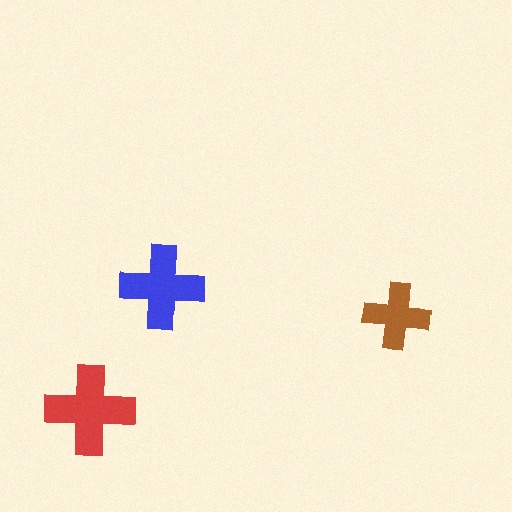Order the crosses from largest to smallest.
the red one, the blue one, the brown one.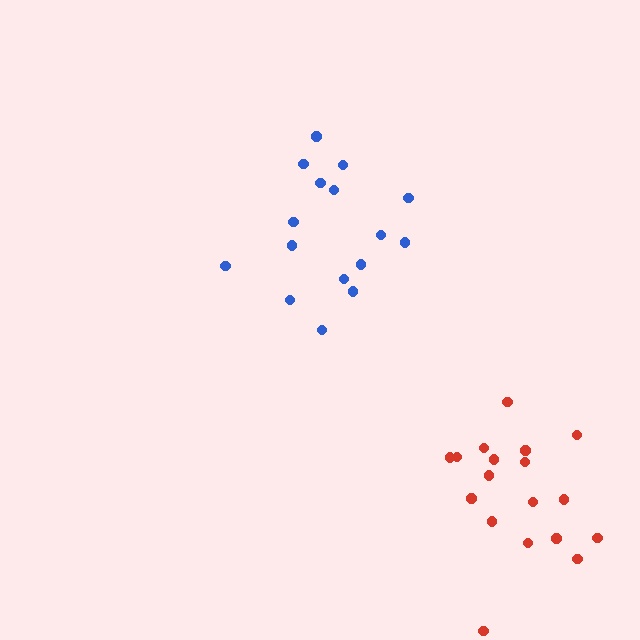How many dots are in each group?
Group 1: 16 dots, Group 2: 18 dots (34 total).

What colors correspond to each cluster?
The clusters are colored: blue, red.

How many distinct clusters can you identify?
There are 2 distinct clusters.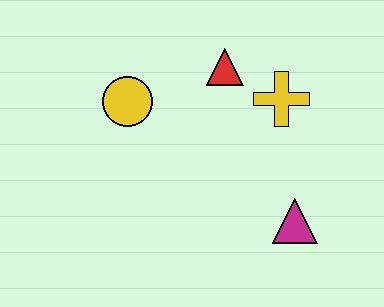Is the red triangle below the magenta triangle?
No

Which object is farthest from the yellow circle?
The magenta triangle is farthest from the yellow circle.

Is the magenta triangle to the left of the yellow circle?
No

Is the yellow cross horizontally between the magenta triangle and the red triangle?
Yes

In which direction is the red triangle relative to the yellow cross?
The red triangle is to the left of the yellow cross.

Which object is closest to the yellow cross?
The red triangle is closest to the yellow cross.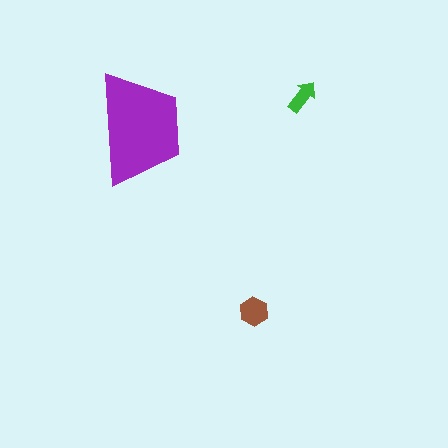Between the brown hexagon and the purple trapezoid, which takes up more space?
The purple trapezoid.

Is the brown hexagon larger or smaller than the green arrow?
Larger.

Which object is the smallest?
The green arrow.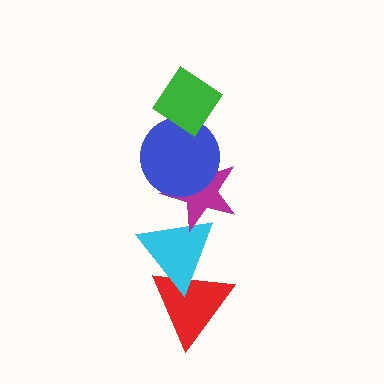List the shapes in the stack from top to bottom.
From top to bottom: the green diamond, the blue circle, the magenta star, the cyan triangle, the red triangle.